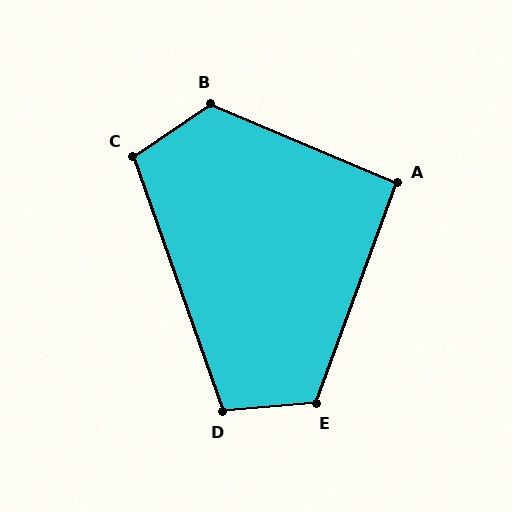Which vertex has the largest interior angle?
B, at approximately 123 degrees.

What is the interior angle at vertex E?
Approximately 115 degrees (obtuse).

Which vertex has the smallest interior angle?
A, at approximately 93 degrees.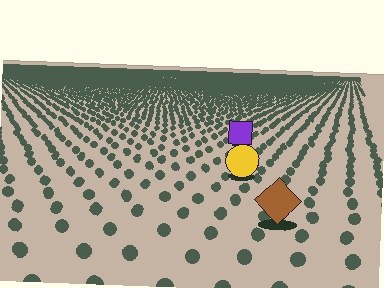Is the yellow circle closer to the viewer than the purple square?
Yes. The yellow circle is closer — you can tell from the texture gradient: the ground texture is coarser near it.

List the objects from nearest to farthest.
From nearest to farthest: the brown diamond, the yellow circle, the purple square.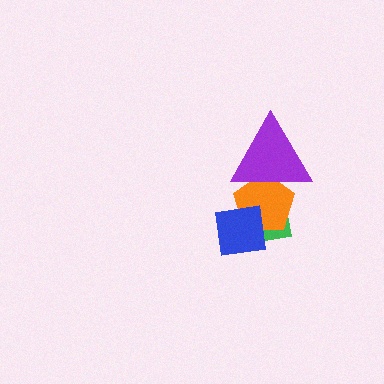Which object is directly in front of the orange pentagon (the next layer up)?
The purple triangle is directly in front of the orange pentagon.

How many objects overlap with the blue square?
2 objects overlap with the blue square.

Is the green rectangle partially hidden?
Yes, it is partially covered by another shape.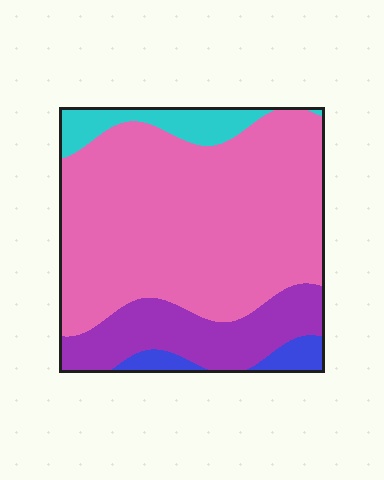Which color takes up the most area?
Pink, at roughly 65%.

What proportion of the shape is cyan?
Cyan covers about 10% of the shape.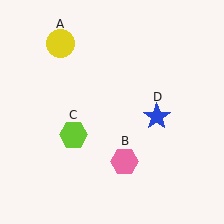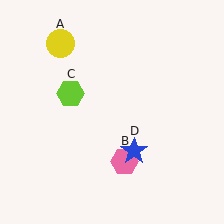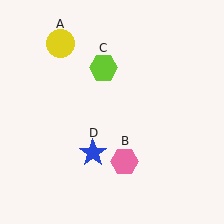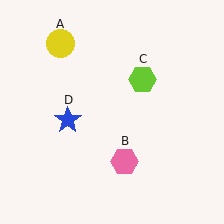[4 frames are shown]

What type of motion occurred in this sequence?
The lime hexagon (object C), blue star (object D) rotated clockwise around the center of the scene.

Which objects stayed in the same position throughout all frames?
Yellow circle (object A) and pink hexagon (object B) remained stationary.